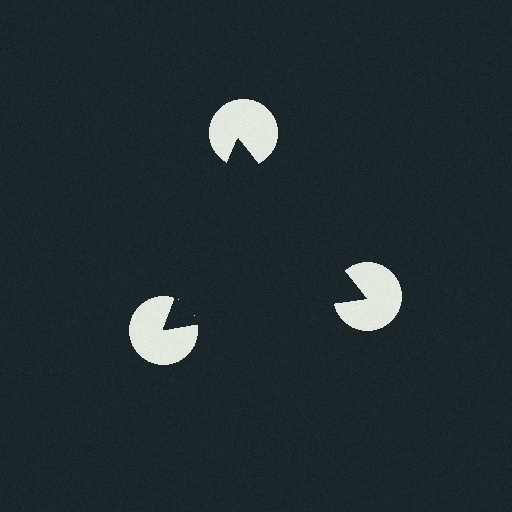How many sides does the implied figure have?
3 sides.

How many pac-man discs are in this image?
There are 3 — one at each vertex of the illusory triangle.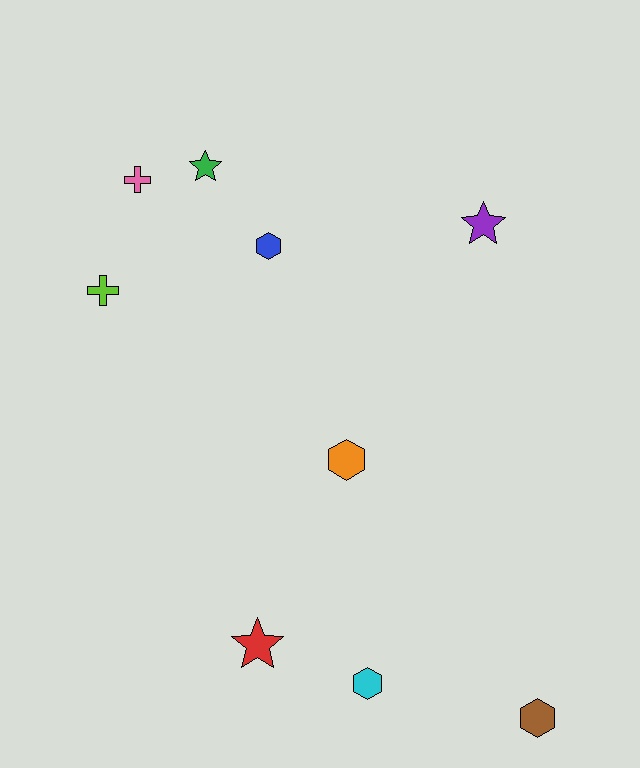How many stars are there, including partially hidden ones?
There are 3 stars.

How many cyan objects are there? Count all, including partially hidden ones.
There is 1 cyan object.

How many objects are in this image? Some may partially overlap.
There are 9 objects.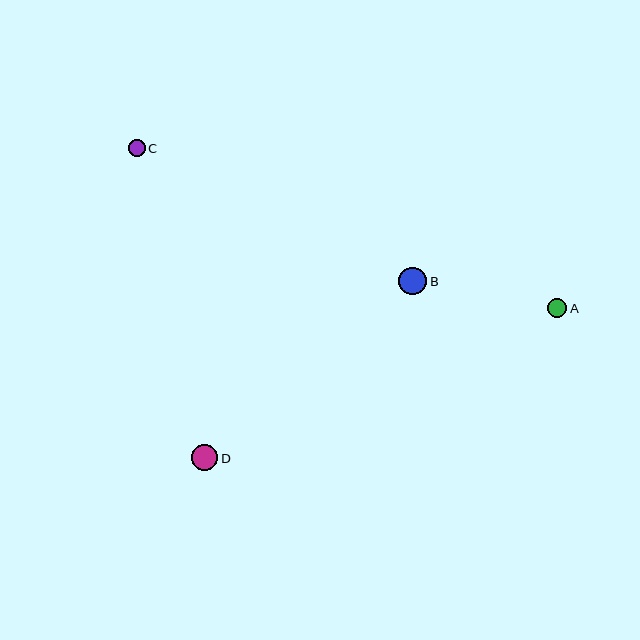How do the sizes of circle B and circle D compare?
Circle B and circle D are approximately the same size.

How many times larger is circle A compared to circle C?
Circle A is approximately 1.1 times the size of circle C.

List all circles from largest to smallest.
From largest to smallest: B, D, A, C.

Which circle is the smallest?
Circle C is the smallest with a size of approximately 17 pixels.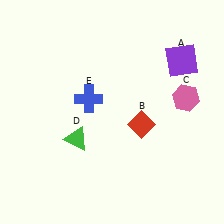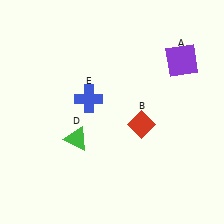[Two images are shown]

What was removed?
The pink hexagon (C) was removed in Image 2.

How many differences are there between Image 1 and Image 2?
There is 1 difference between the two images.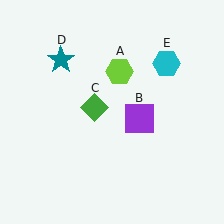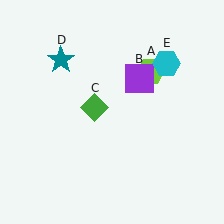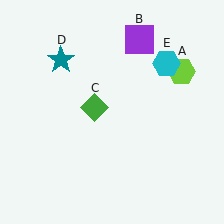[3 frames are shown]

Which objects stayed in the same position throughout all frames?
Green diamond (object C) and teal star (object D) and cyan hexagon (object E) remained stationary.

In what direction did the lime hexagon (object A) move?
The lime hexagon (object A) moved right.